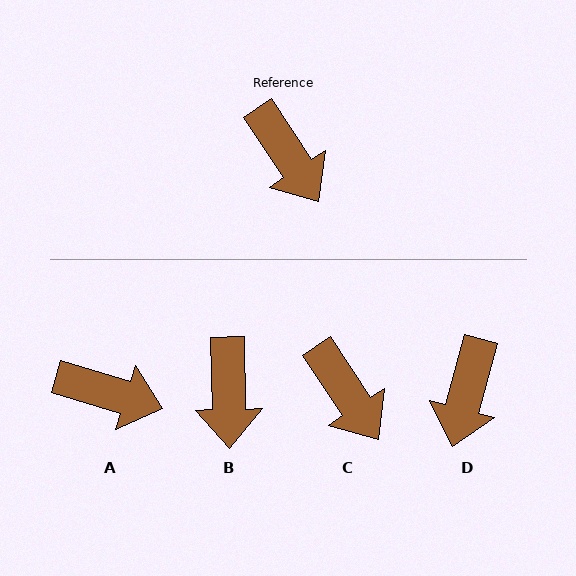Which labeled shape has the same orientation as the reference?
C.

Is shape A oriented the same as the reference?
No, it is off by about 40 degrees.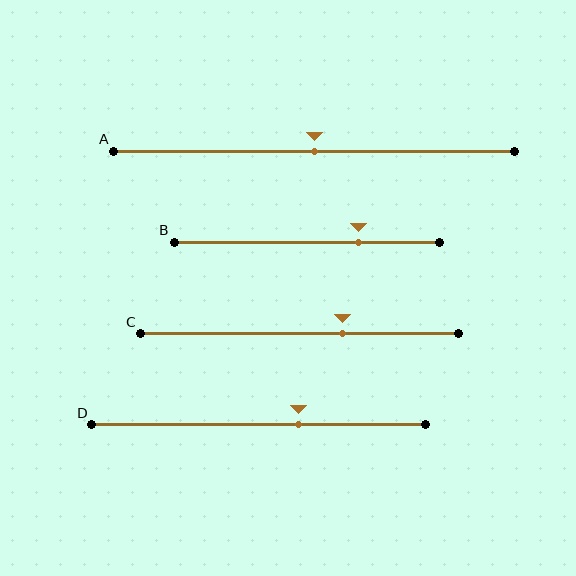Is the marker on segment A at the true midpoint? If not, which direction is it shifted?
Yes, the marker on segment A is at the true midpoint.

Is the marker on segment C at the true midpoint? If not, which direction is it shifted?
No, the marker on segment C is shifted to the right by about 13% of the segment length.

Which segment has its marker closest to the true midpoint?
Segment A has its marker closest to the true midpoint.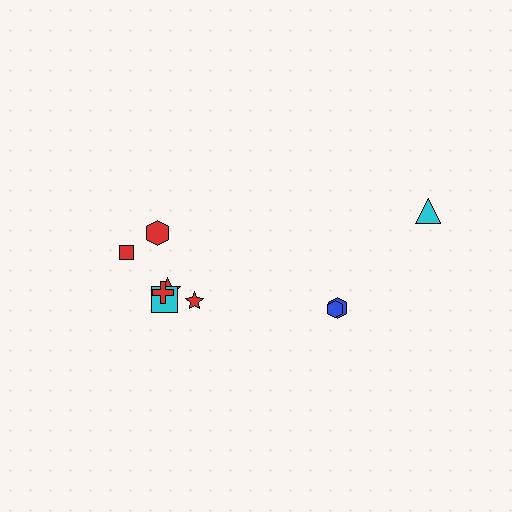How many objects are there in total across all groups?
There are 9 objects.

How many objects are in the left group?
There are 6 objects.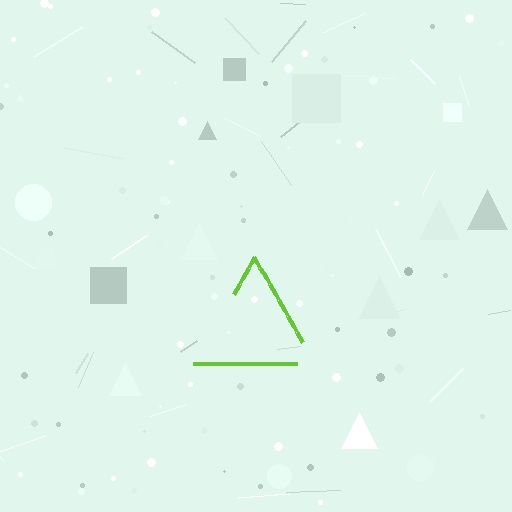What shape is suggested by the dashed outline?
The dashed outline suggests a triangle.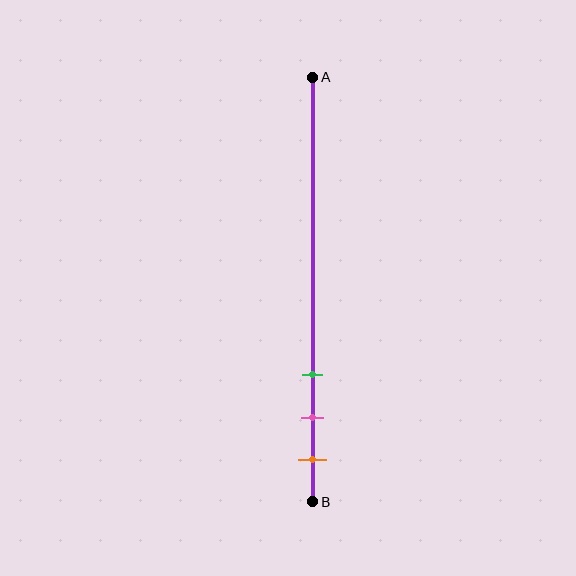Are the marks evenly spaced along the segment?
Yes, the marks are approximately evenly spaced.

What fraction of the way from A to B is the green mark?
The green mark is approximately 70% (0.7) of the way from A to B.